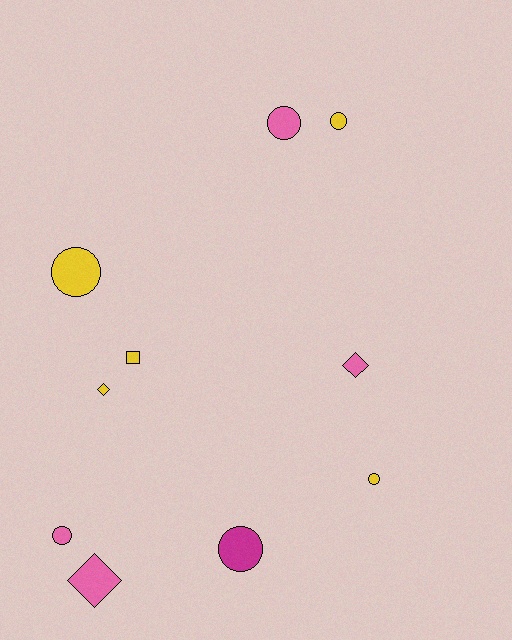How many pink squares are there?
There are no pink squares.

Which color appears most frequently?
Yellow, with 5 objects.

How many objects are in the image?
There are 10 objects.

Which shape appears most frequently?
Circle, with 6 objects.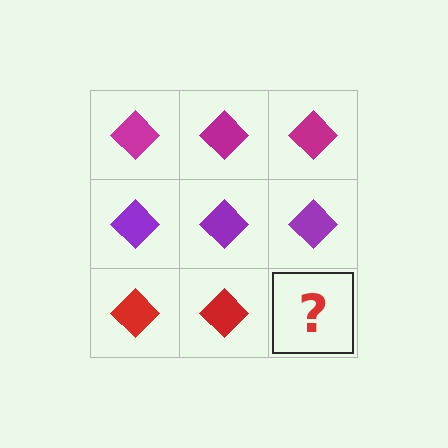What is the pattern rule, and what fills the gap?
The rule is that each row has a consistent color. The gap should be filled with a red diamond.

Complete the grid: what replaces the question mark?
The question mark should be replaced with a red diamond.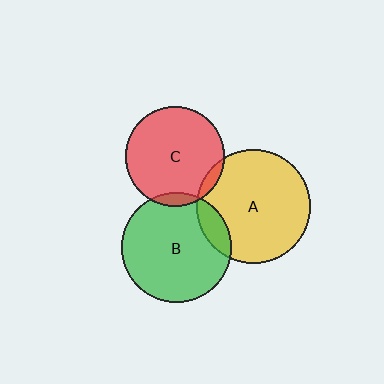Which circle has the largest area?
Circle A (yellow).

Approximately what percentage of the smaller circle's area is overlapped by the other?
Approximately 10%.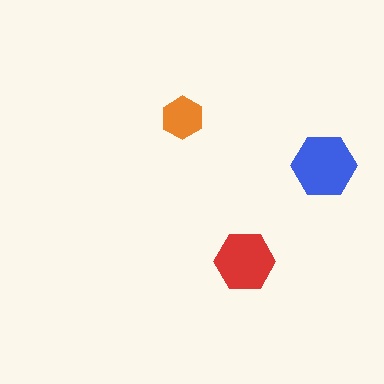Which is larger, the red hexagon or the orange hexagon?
The red one.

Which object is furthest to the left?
The orange hexagon is leftmost.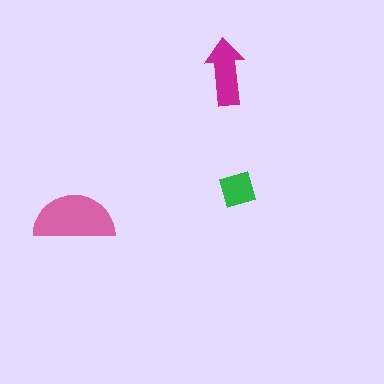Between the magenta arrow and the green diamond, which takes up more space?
The magenta arrow.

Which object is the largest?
The pink semicircle.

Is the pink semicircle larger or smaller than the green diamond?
Larger.